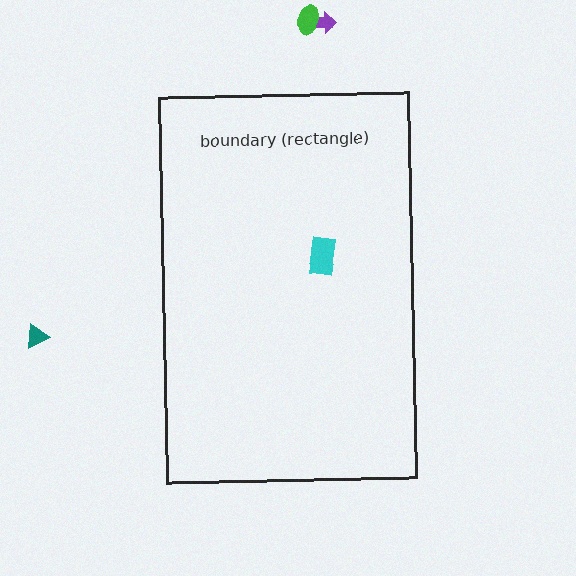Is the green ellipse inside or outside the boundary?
Outside.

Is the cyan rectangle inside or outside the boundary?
Inside.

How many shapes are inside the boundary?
1 inside, 3 outside.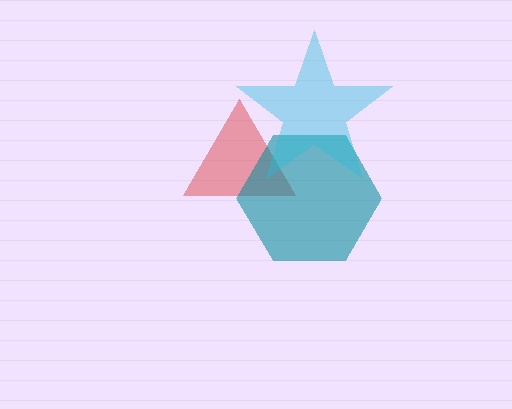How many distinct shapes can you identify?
There are 3 distinct shapes: a red triangle, a teal hexagon, a cyan star.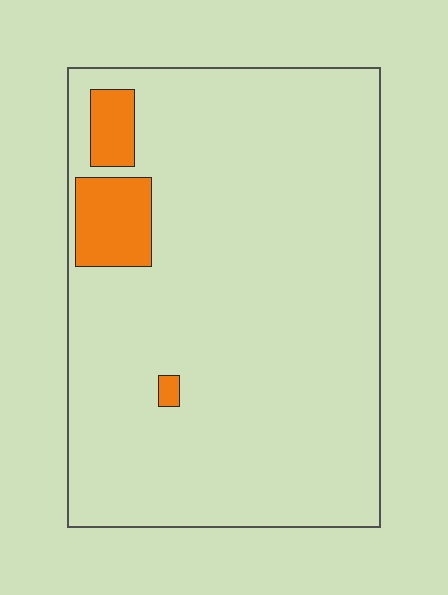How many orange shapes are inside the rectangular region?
3.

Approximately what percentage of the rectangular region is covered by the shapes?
Approximately 10%.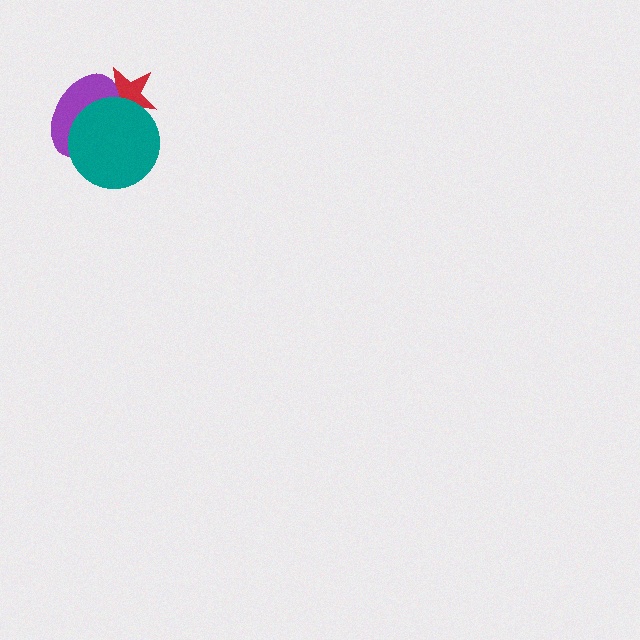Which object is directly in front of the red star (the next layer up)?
The purple ellipse is directly in front of the red star.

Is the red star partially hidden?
Yes, it is partially covered by another shape.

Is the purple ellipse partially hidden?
Yes, it is partially covered by another shape.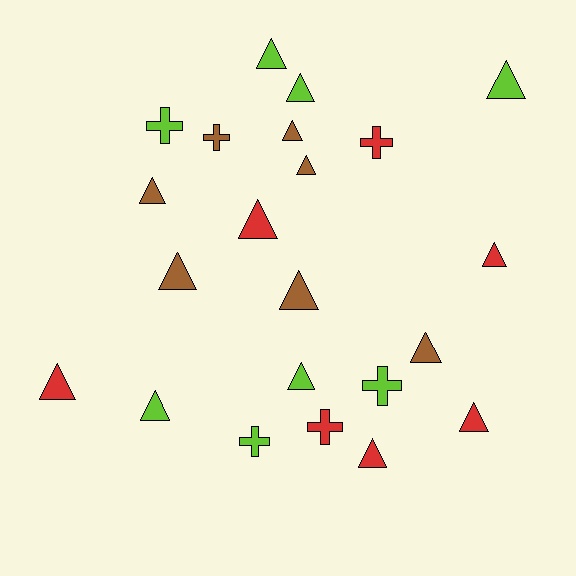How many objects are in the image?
There are 22 objects.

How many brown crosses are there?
There is 1 brown cross.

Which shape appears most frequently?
Triangle, with 16 objects.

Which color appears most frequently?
Lime, with 8 objects.